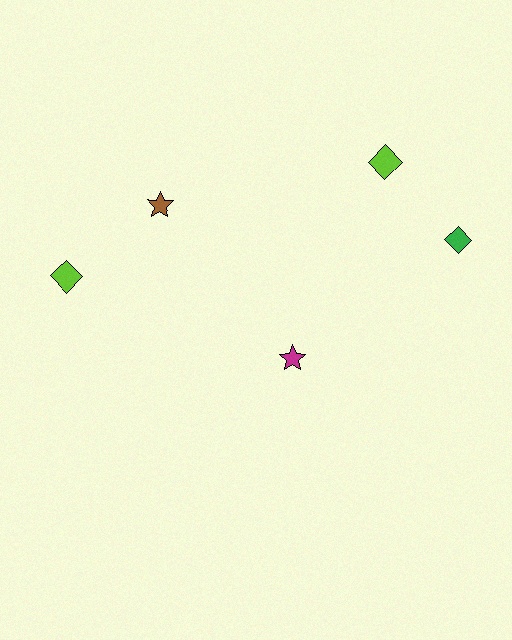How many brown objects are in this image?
There is 1 brown object.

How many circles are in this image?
There are no circles.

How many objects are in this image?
There are 5 objects.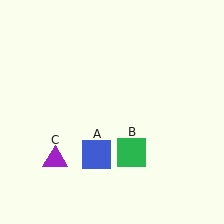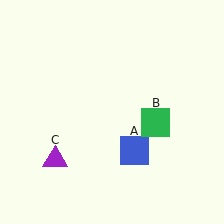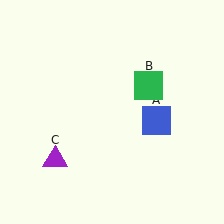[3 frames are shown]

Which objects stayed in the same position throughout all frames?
Purple triangle (object C) remained stationary.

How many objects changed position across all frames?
2 objects changed position: blue square (object A), green square (object B).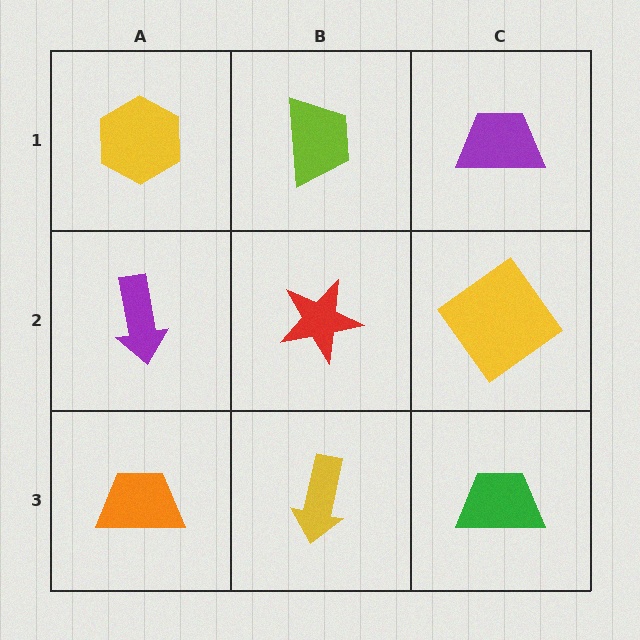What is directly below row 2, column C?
A green trapezoid.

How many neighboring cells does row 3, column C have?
2.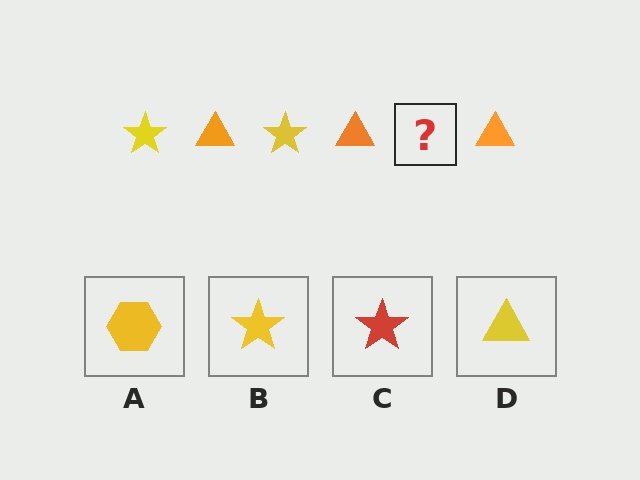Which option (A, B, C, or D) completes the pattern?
B.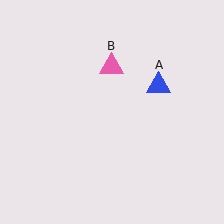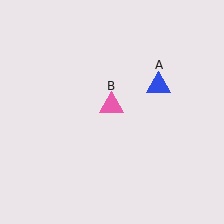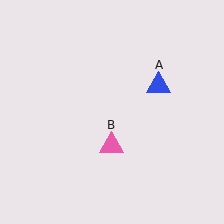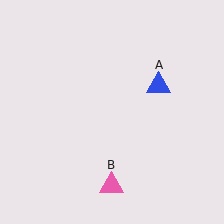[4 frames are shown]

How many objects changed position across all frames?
1 object changed position: pink triangle (object B).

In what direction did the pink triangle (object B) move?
The pink triangle (object B) moved down.